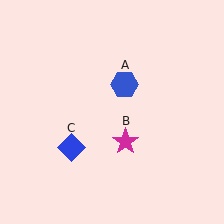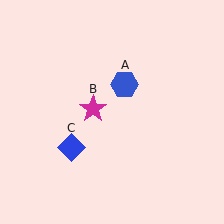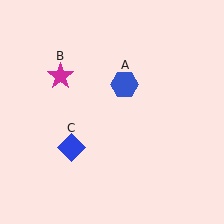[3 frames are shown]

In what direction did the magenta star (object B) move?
The magenta star (object B) moved up and to the left.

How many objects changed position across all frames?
1 object changed position: magenta star (object B).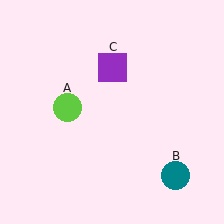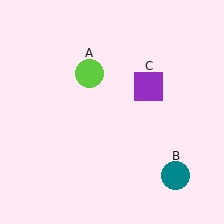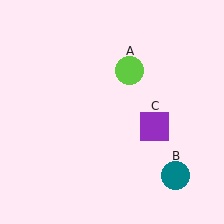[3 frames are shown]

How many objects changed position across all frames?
2 objects changed position: lime circle (object A), purple square (object C).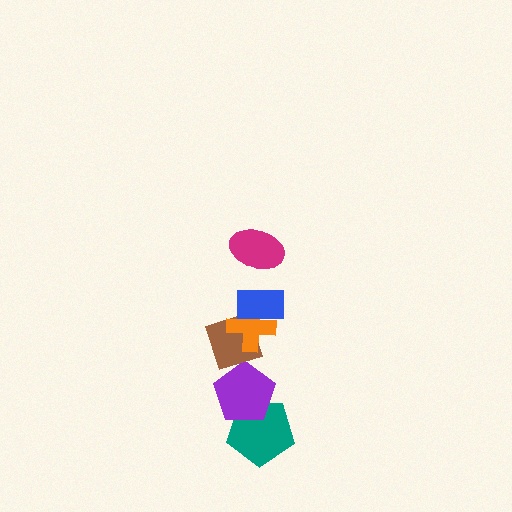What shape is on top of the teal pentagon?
The purple pentagon is on top of the teal pentagon.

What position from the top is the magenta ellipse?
The magenta ellipse is 1st from the top.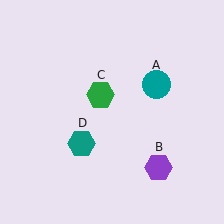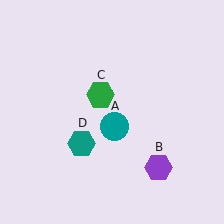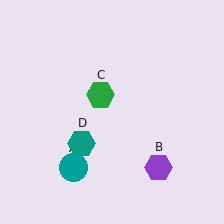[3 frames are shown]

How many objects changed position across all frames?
1 object changed position: teal circle (object A).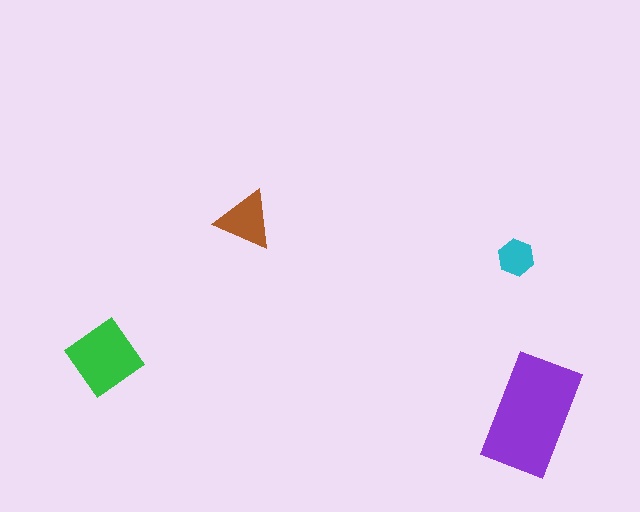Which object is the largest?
The purple rectangle.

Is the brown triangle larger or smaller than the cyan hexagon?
Larger.